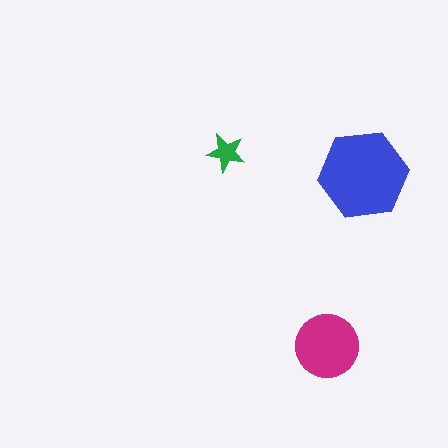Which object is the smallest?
The green star.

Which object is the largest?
The blue hexagon.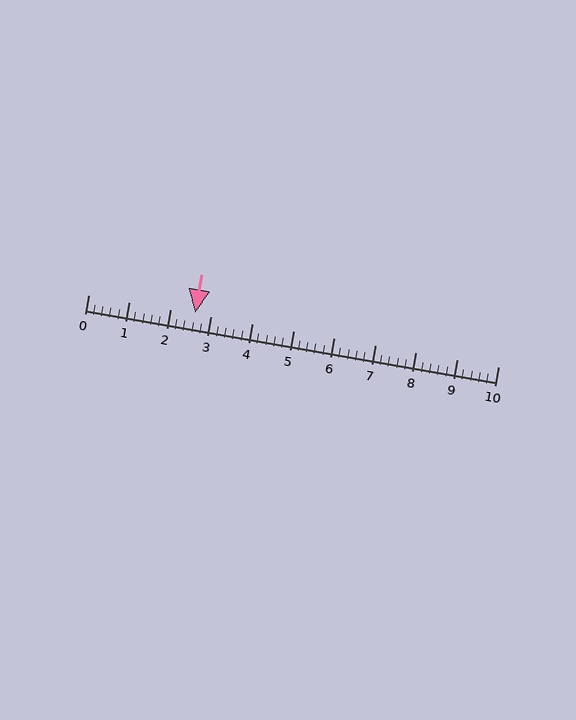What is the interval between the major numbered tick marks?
The major tick marks are spaced 1 units apart.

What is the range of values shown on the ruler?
The ruler shows values from 0 to 10.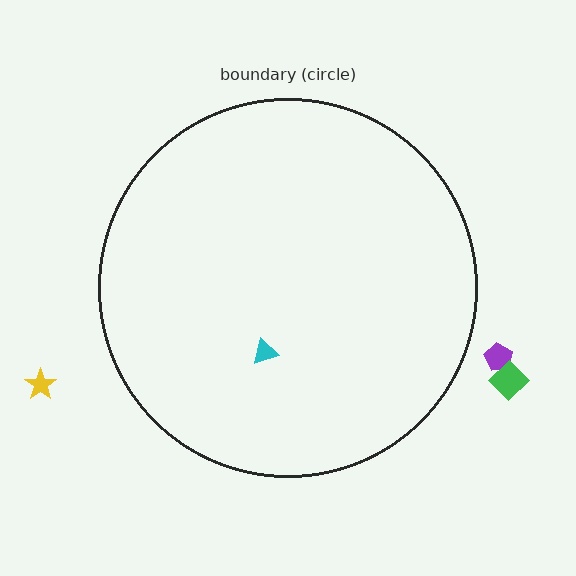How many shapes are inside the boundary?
1 inside, 3 outside.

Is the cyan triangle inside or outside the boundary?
Inside.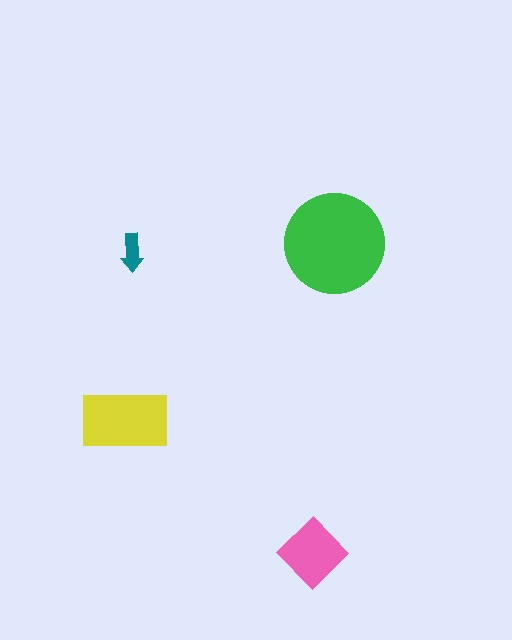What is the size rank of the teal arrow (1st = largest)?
4th.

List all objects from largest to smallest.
The green circle, the yellow rectangle, the pink diamond, the teal arrow.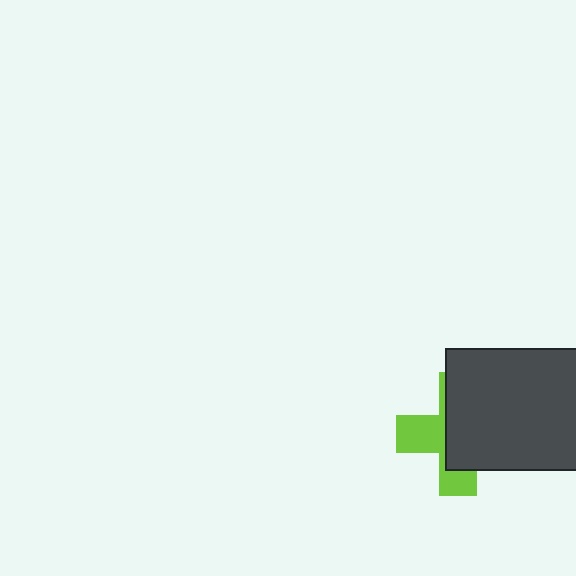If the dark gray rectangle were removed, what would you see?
You would see the complete lime cross.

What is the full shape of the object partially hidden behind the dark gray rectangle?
The partially hidden object is a lime cross.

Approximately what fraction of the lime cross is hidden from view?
Roughly 60% of the lime cross is hidden behind the dark gray rectangle.